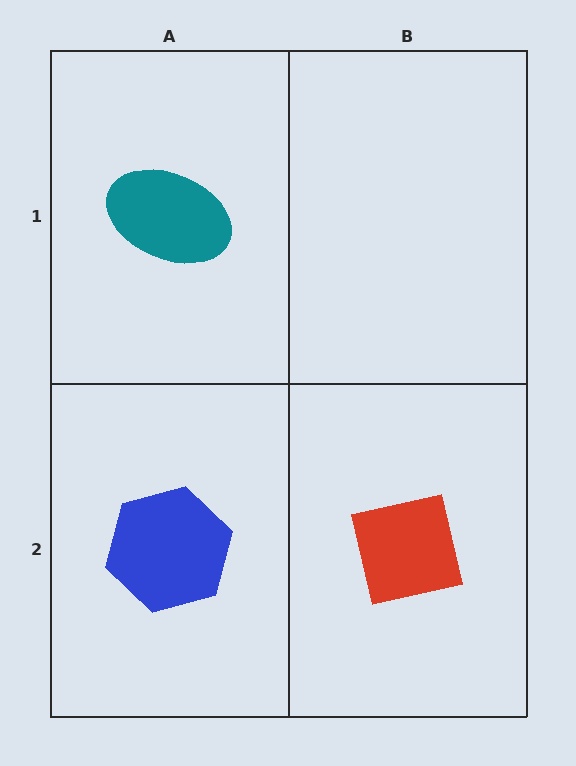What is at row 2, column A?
A blue hexagon.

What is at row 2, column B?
A red square.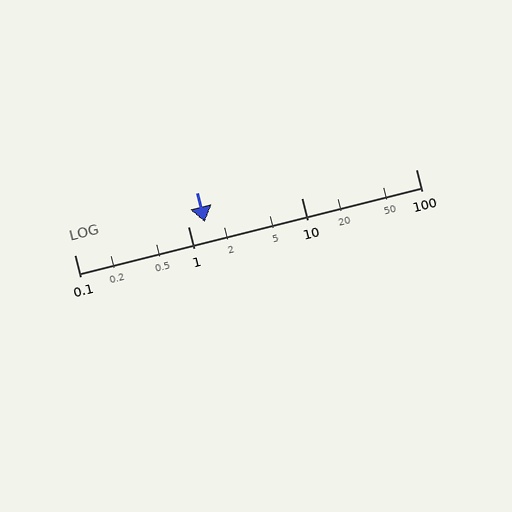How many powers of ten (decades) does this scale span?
The scale spans 3 decades, from 0.1 to 100.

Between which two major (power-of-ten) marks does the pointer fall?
The pointer is between 1 and 10.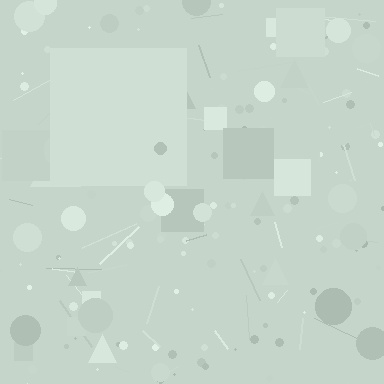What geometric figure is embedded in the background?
A square is embedded in the background.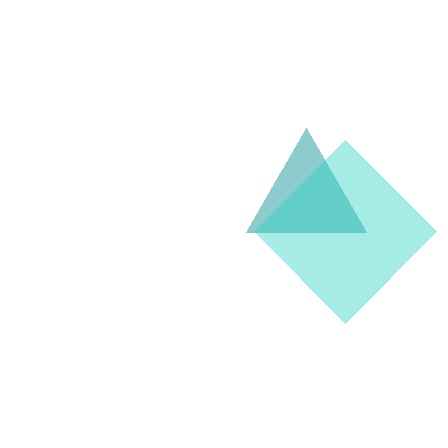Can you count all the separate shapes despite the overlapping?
Yes, there are 2 separate shapes.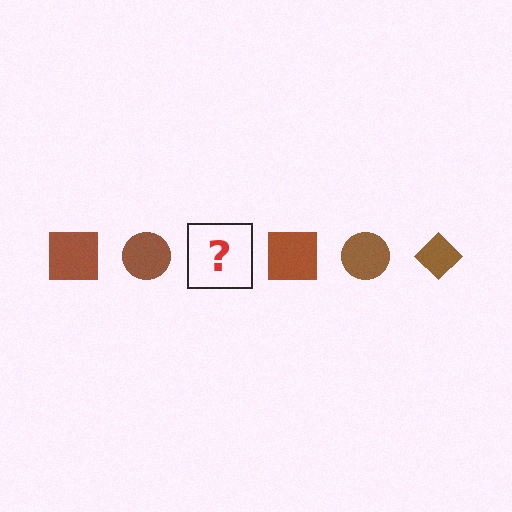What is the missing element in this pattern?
The missing element is a brown diamond.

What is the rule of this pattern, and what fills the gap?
The rule is that the pattern cycles through square, circle, diamond shapes in brown. The gap should be filled with a brown diamond.